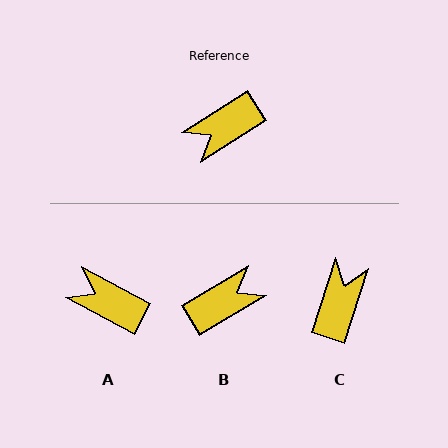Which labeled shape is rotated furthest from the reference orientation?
B, about 178 degrees away.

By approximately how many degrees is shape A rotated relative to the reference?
Approximately 61 degrees clockwise.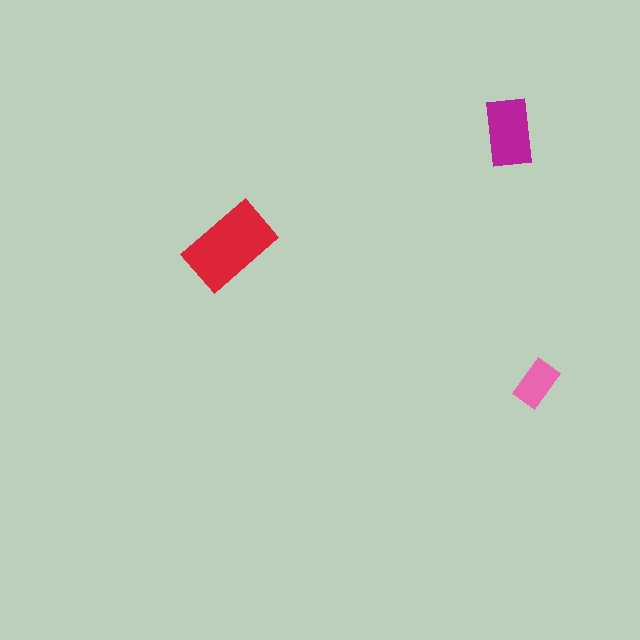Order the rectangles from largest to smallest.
the red one, the magenta one, the pink one.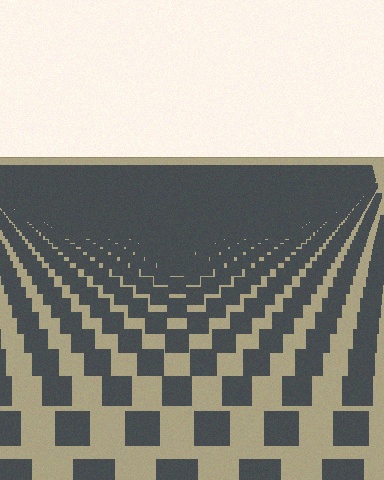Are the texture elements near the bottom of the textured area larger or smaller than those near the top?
Larger. Near the bottom, elements are closer to the viewer and appear at a bigger on-screen size.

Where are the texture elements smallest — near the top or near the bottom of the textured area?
Near the top.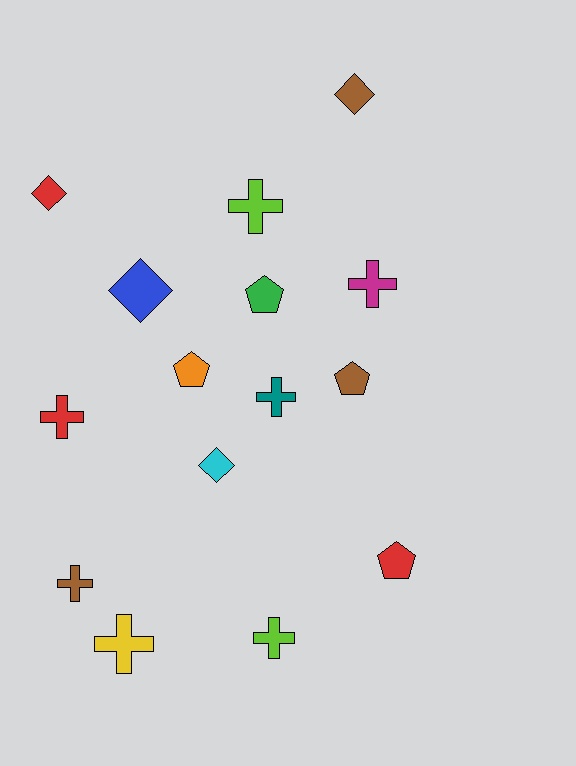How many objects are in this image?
There are 15 objects.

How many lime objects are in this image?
There are 2 lime objects.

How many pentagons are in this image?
There are 4 pentagons.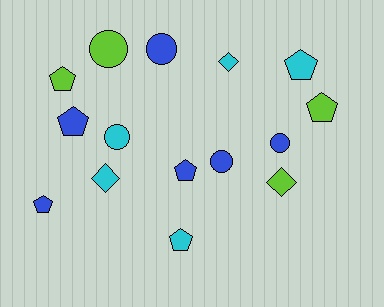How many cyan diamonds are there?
There are 2 cyan diamonds.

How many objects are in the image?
There are 15 objects.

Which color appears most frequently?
Blue, with 6 objects.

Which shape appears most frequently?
Pentagon, with 7 objects.